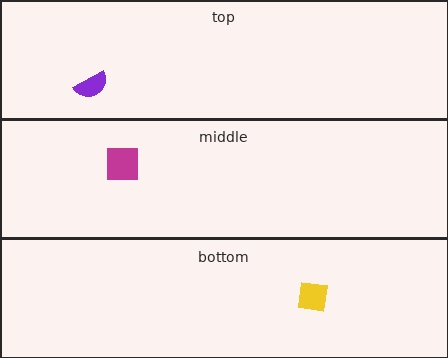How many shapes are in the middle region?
1.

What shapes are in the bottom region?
The yellow square.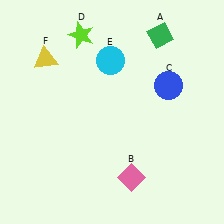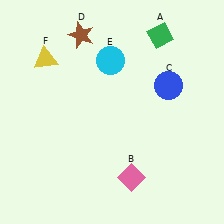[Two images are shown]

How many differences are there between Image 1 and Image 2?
There is 1 difference between the two images.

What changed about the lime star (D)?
In Image 1, D is lime. In Image 2, it changed to brown.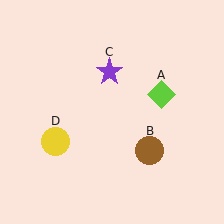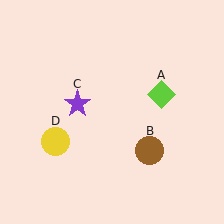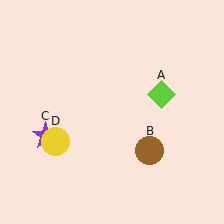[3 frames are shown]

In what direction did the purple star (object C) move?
The purple star (object C) moved down and to the left.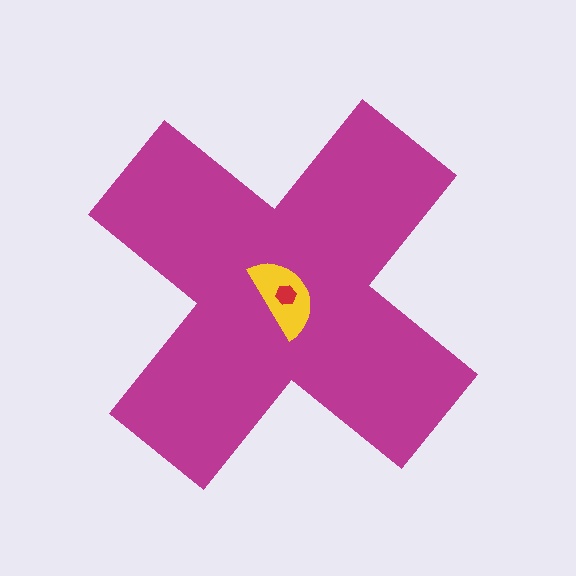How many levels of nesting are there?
3.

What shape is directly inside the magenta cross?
The yellow semicircle.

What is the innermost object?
The red hexagon.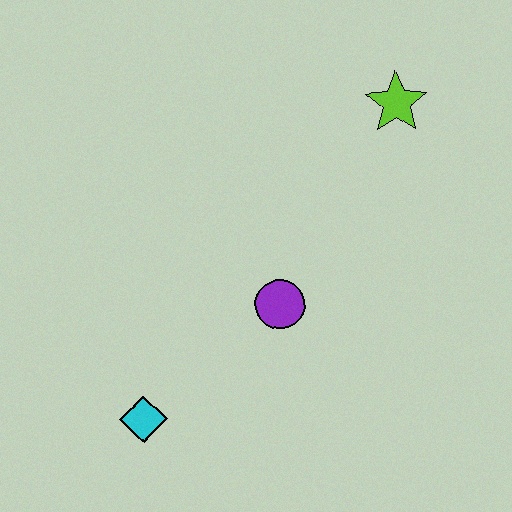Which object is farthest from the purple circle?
The lime star is farthest from the purple circle.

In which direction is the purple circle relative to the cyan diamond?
The purple circle is to the right of the cyan diamond.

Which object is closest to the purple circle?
The cyan diamond is closest to the purple circle.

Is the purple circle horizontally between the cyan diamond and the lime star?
Yes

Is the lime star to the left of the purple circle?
No